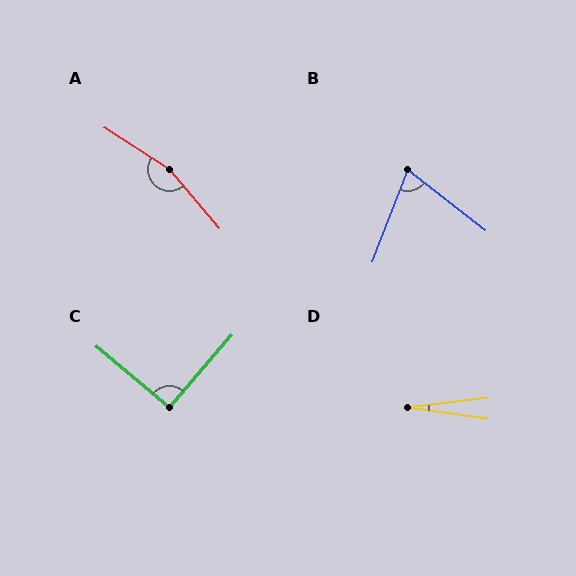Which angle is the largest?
A, at approximately 162 degrees.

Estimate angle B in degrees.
Approximately 73 degrees.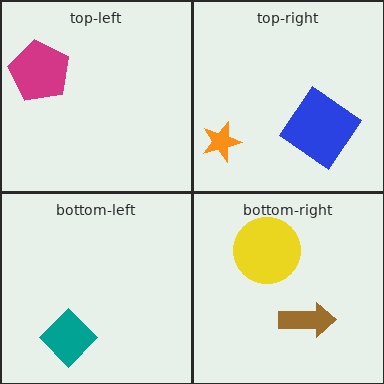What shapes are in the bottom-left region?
The teal diamond.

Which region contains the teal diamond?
The bottom-left region.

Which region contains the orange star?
The top-right region.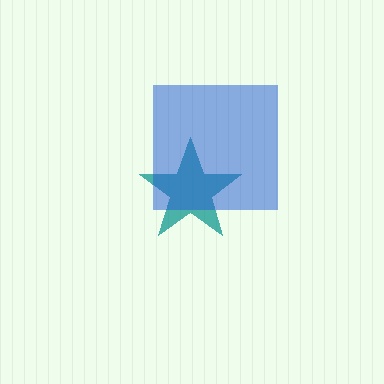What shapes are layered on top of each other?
The layered shapes are: a teal star, a blue square.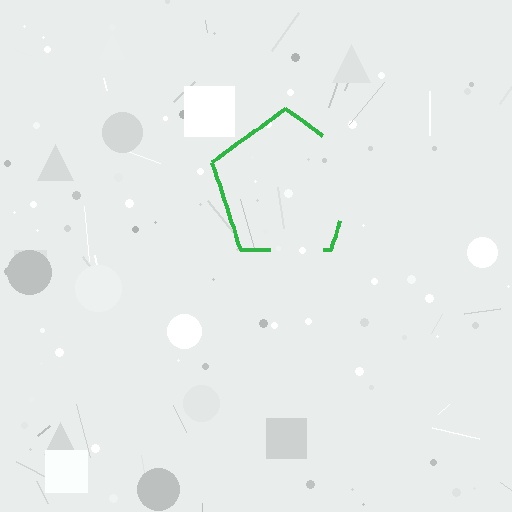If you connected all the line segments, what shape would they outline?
They would outline a pentagon.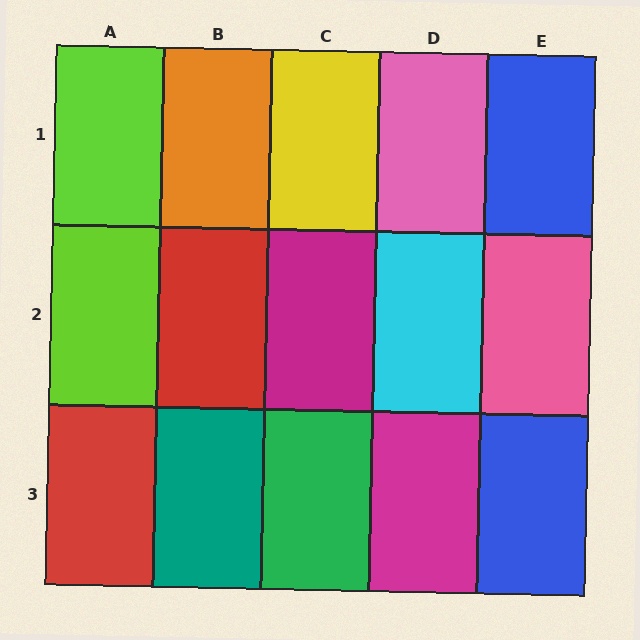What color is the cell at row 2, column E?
Pink.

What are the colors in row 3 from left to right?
Red, teal, green, magenta, blue.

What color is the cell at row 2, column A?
Lime.